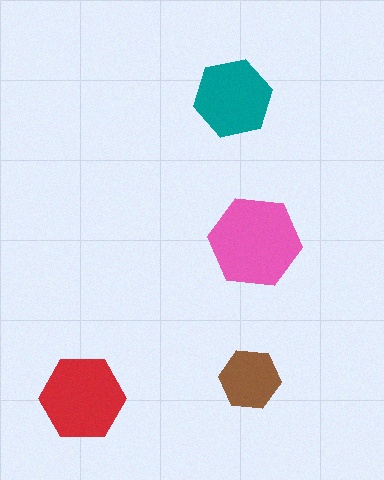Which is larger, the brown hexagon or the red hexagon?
The red one.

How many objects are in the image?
There are 4 objects in the image.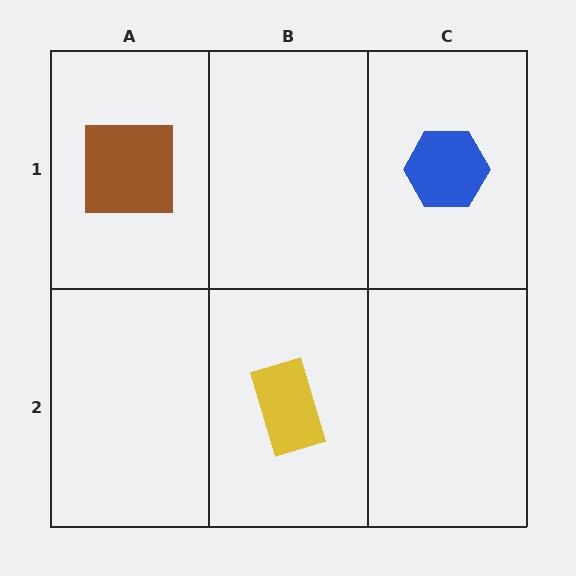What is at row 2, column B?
A yellow rectangle.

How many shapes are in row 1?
2 shapes.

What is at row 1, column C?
A blue hexagon.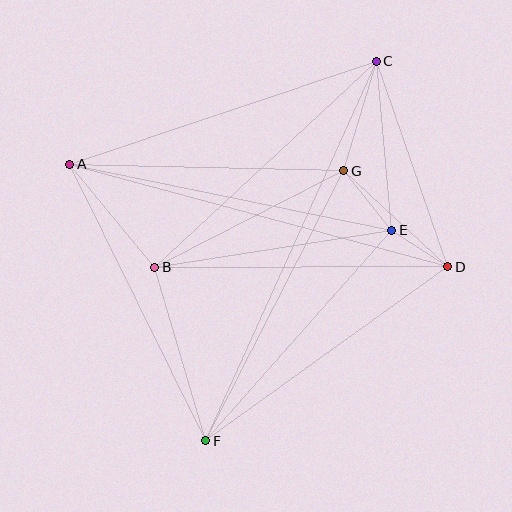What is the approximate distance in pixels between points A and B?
The distance between A and B is approximately 133 pixels.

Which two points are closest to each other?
Points D and E are closest to each other.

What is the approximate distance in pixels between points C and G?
The distance between C and G is approximately 114 pixels.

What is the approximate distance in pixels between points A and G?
The distance between A and G is approximately 274 pixels.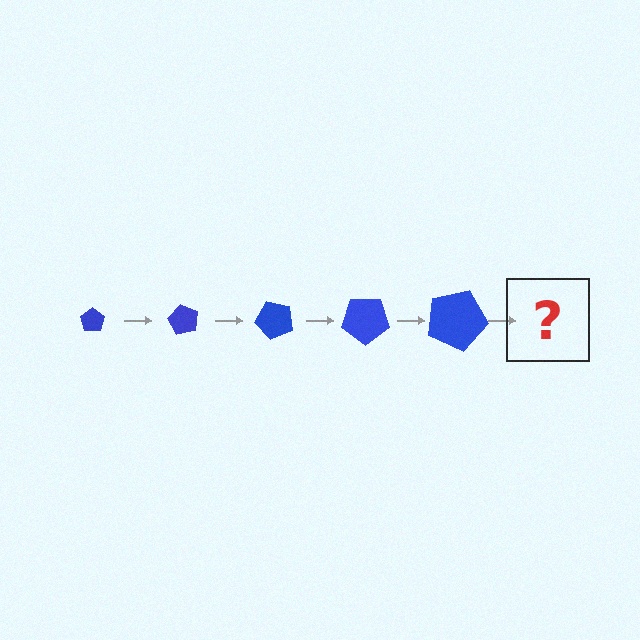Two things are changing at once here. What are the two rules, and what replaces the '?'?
The two rules are that the pentagon grows larger each step and it rotates 60 degrees each step. The '?' should be a pentagon, larger than the previous one and rotated 300 degrees from the start.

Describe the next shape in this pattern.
It should be a pentagon, larger than the previous one and rotated 300 degrees from the start.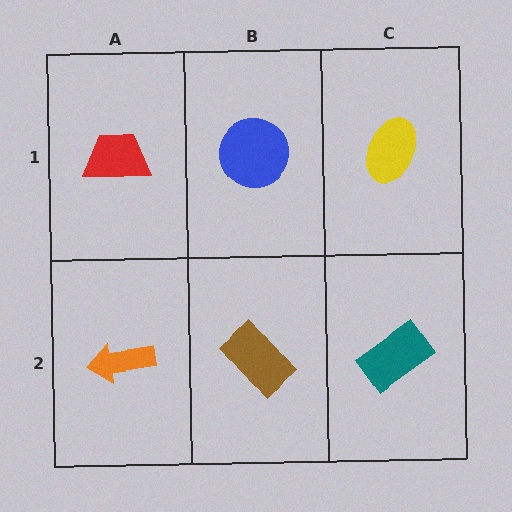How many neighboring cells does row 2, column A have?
2.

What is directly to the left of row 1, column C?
A blue circle.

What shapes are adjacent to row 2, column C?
A yellow ellipse (row 1, column C), a brown rectangle (row 2, column B).